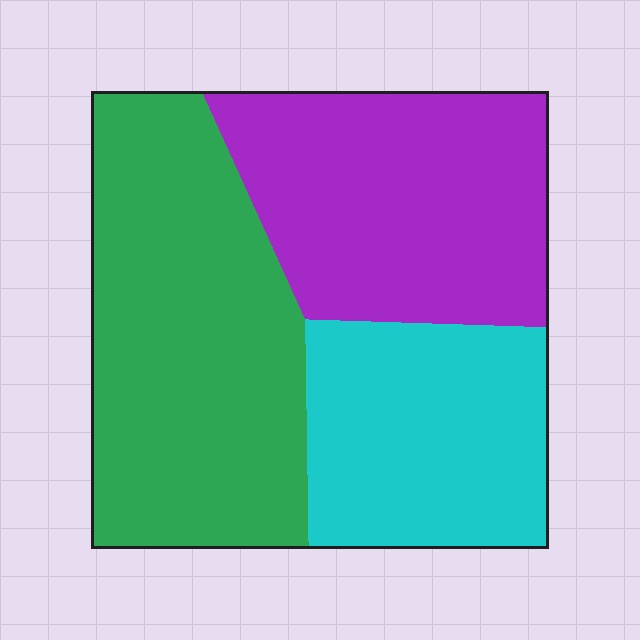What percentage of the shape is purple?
Purple covers 33% of the shape.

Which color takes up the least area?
Cyan, at roughly 25%.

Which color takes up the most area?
Green, at roughly 40%.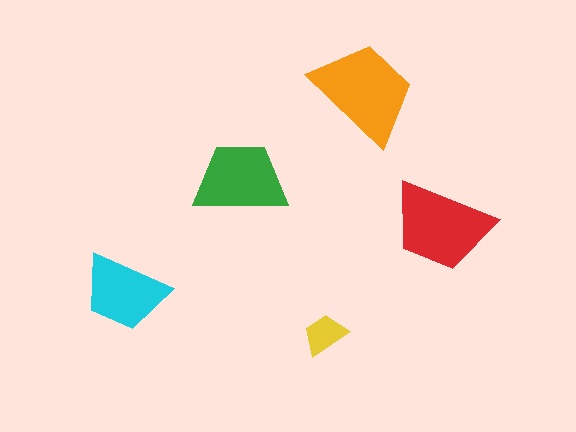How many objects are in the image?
There are 5 objects in the image.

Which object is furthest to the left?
The cyan trapezoid is leftmost.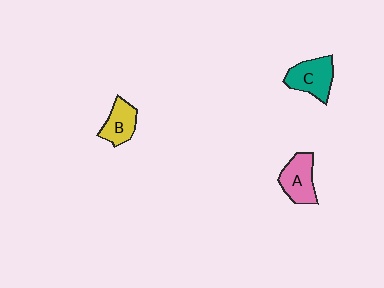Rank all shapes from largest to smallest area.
From largest to smallest: C (teal), A (pink), B (yellow).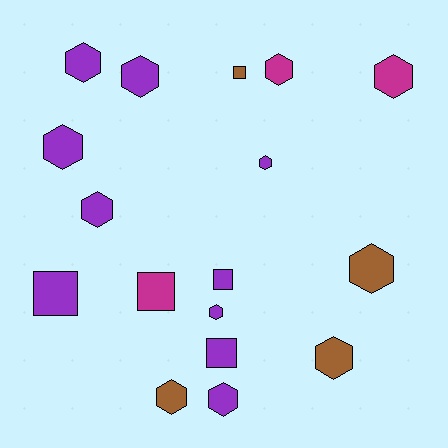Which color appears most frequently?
Purple, with 10 objects.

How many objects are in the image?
There are 17 objects.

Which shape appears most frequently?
Hexagon, with 12 objects.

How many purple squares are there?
There are 3 purple squares.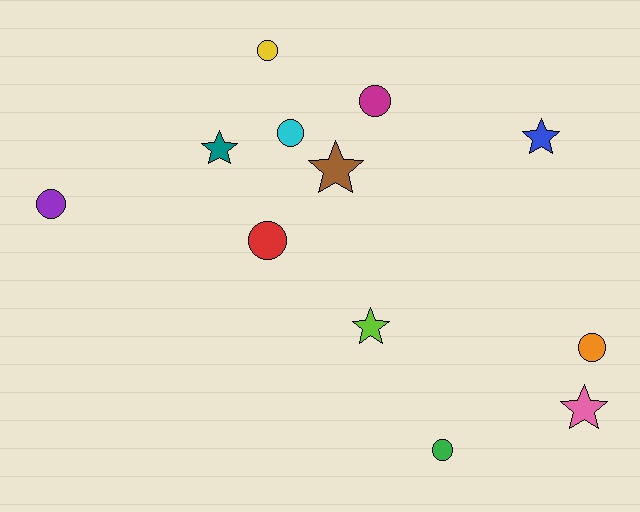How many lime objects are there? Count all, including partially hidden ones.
There is 1 lime object.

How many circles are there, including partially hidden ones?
There are 7 circles.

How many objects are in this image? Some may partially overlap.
There are 12 objects.